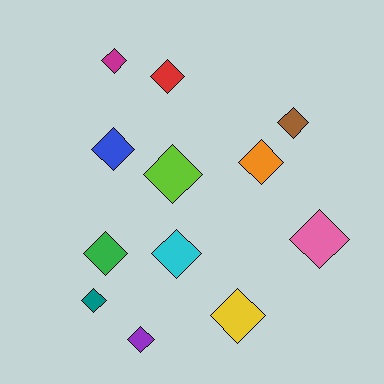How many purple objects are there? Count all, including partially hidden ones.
There is 1 purple object.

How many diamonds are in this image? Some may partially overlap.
There are 12 diamonds.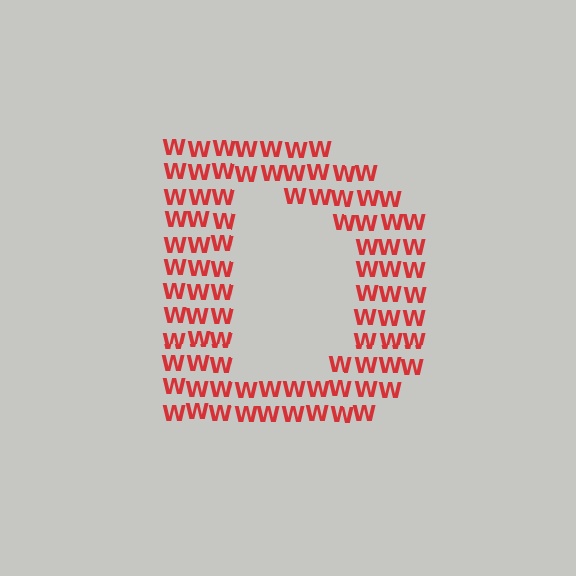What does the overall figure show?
The overall figure shows the letter D.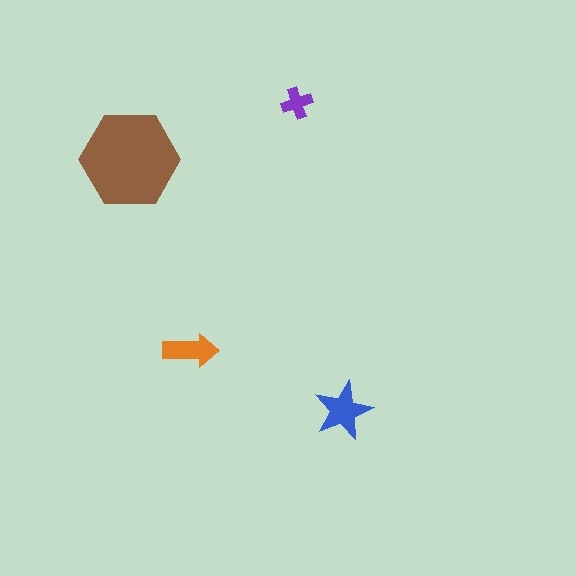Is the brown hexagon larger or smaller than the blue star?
Larger.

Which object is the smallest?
The purple cross.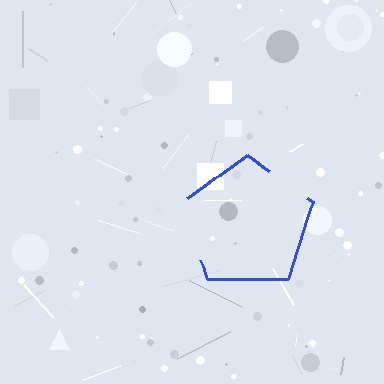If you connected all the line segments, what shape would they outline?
They would outline a pentagon.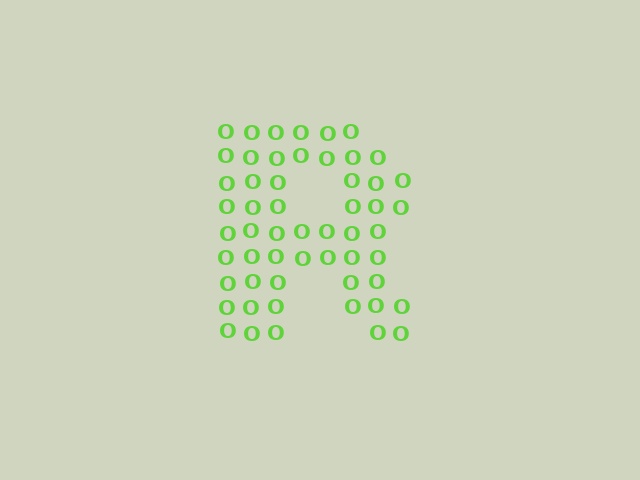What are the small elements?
The small elements are letter O's.